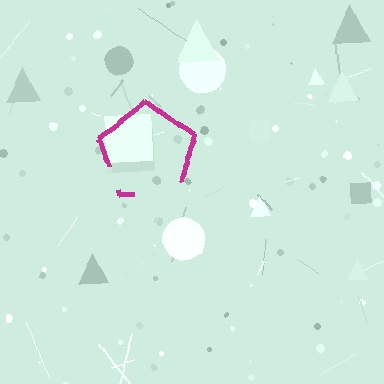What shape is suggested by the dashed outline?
The dashed outline suggests a pentagon.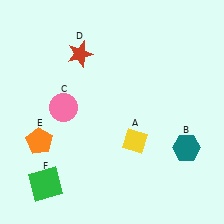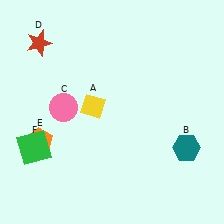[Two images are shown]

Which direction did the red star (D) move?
The red star (D) moved left.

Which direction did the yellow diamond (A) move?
The yellow diamond (A) moved left.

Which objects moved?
The objects that moved are: the yellow diamond (A), the red star (D), the green square (F).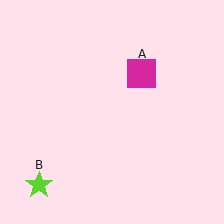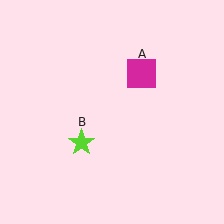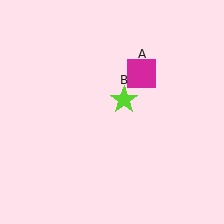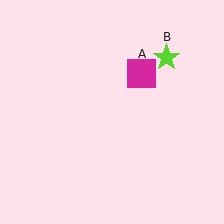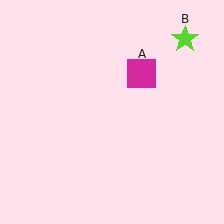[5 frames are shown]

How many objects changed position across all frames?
1 object changed position: lime star (object B).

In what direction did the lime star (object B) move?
The lime star (object B) moved up and to the right.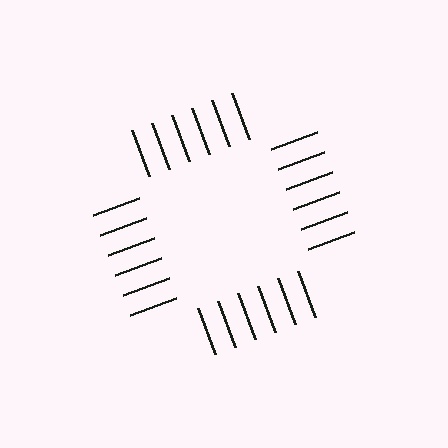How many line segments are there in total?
24 — 6 along each of the 4 edges.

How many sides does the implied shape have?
4 sides — the line-ends trace a square.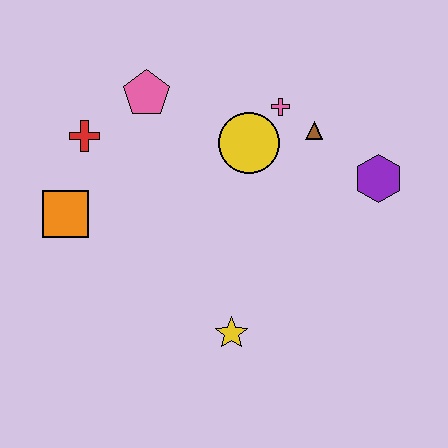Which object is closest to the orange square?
The red cross is closest to the orange square.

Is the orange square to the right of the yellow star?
No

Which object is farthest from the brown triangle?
The orange square is farthest from the brown triangle.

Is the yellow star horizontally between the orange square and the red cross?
No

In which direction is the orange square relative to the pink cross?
The orange square is to the left of the pink cross.